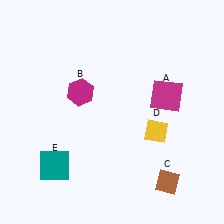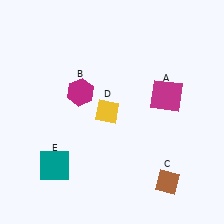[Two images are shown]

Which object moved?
The yellow diamond (D) moved left.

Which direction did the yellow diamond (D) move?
The yellow diamond (D) moved left.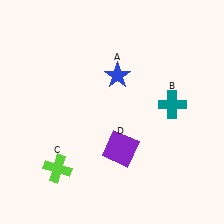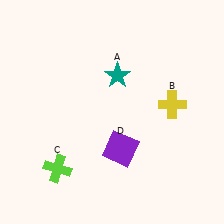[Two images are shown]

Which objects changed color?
A changed from blue to teal. B changed from teal to yellow.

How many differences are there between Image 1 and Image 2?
There are 2 differences between the two images.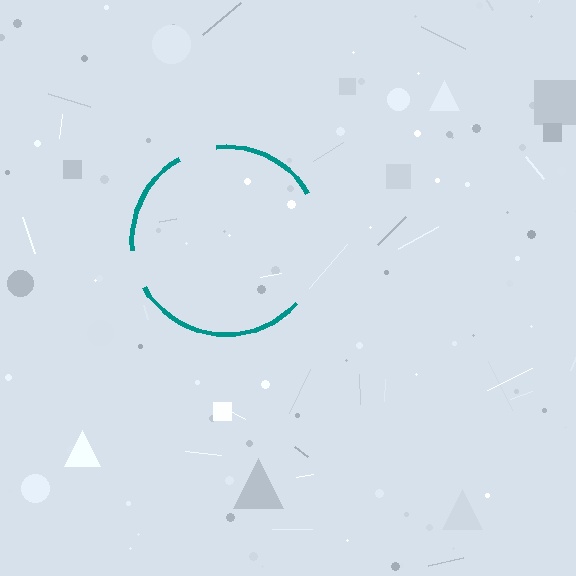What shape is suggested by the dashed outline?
The dashed outline suggests a circle.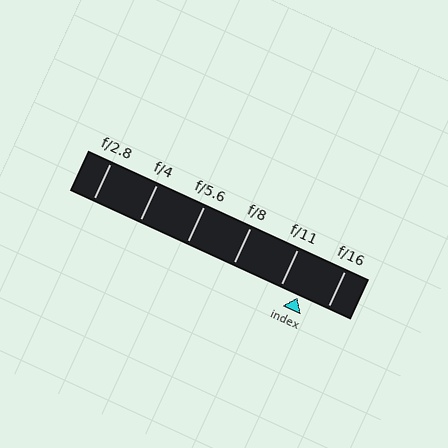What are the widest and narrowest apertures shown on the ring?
The widest aperture shown is f/2.8 and the narrowest is f/16.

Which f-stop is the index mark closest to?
The index mark is closest to f/11.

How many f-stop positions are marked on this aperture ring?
There are 6 f-stop positions marked.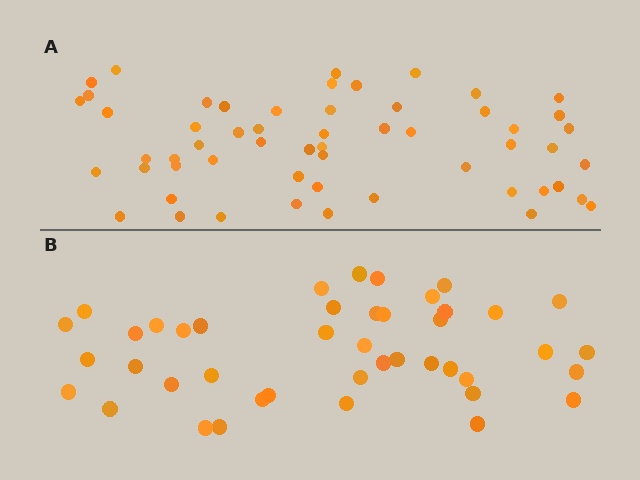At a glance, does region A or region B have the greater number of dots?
Region A (the top region) has more dots.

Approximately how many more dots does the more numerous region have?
Region A has approximately 15 more dots than region B.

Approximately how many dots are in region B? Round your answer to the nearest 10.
About 40 dots. (The exact count is 43, which rounds to 40.)